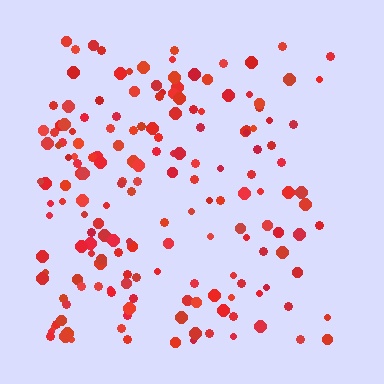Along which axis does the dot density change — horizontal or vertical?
Horizontal.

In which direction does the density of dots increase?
From right to left, with the left side densest.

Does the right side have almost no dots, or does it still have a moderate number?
Still a moderate number, just noticeably fewer than the left.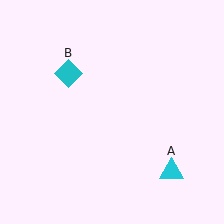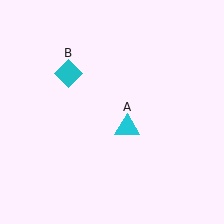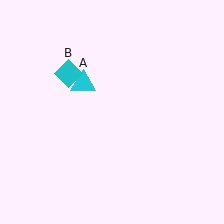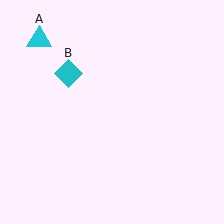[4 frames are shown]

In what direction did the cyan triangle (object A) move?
The cyan triangle (object A) moved up and to the left.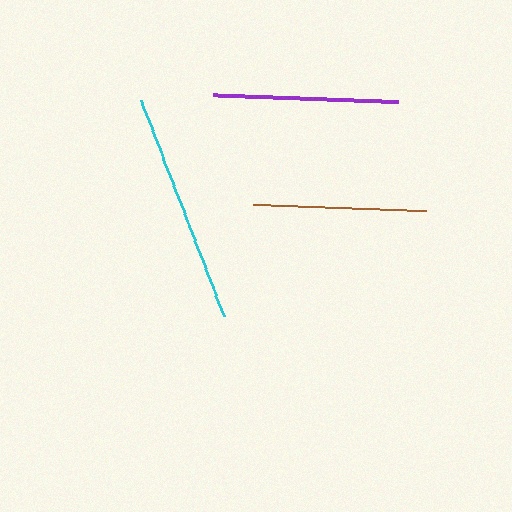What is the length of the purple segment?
The purple segment is approximately 185 pixels long.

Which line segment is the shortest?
The brown line is the shortest at approximately 173 pixels.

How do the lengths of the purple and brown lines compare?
The purple and brown lines are approximately the same length.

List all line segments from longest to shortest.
From longest to shortest: cyan, purple, brown.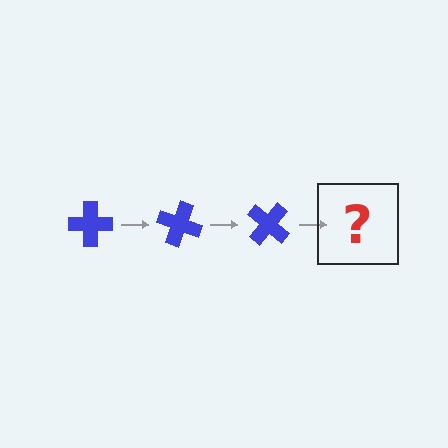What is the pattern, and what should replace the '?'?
The pattern is that the cross rotates 20 degrees each step. The '?' should be a blue cross rotated 60 degrees.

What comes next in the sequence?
The next element should be a blue cross rotated 60 degrees.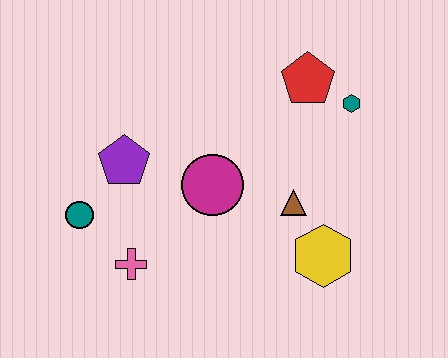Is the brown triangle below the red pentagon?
Yes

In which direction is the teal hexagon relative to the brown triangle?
The teal hexagon is above the brown triangle.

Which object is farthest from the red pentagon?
The teal circle is farthest from the red pentagon.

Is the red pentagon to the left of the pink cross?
No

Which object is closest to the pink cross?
The teal circle is closest to the pink cross.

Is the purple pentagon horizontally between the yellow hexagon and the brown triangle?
No